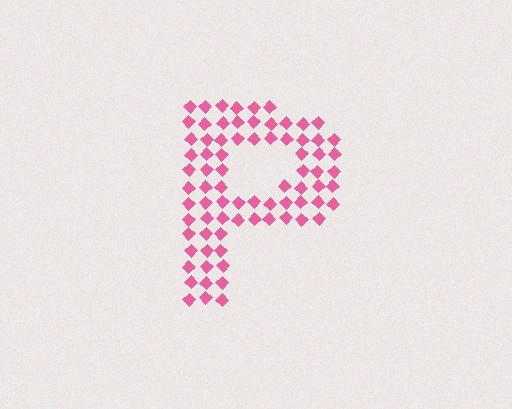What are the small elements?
The small elements are diamonds.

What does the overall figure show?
The overall figure shows the letter P.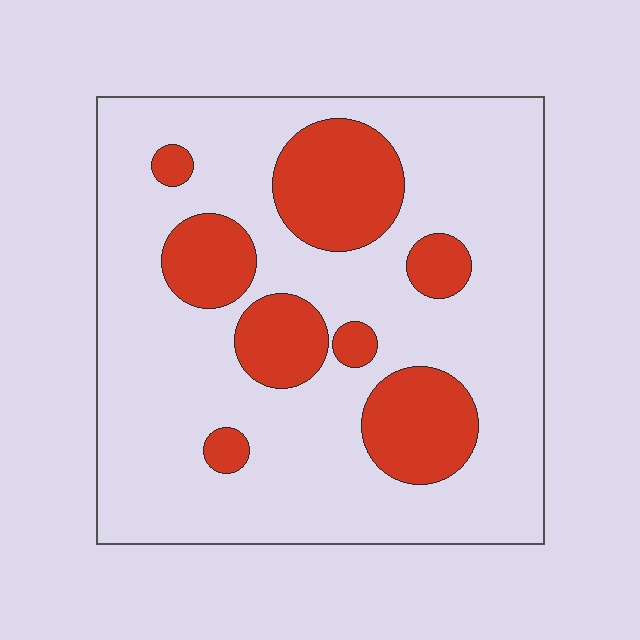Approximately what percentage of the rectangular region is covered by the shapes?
Approximately 25%.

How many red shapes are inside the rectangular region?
8.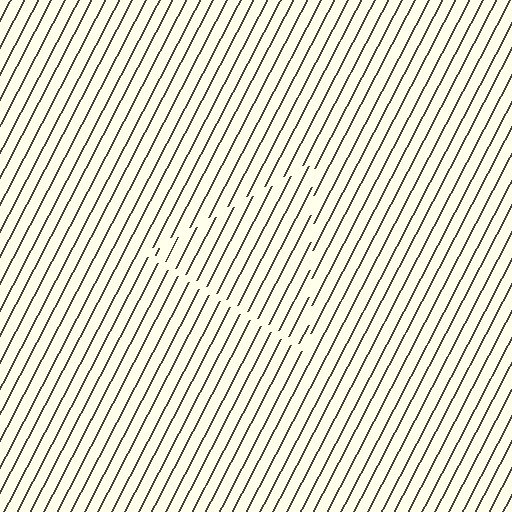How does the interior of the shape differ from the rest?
The interior of the shape contains the same grating, shifted by half a period — the contour is defined by the phase discontinuity where line-ends from the inner and outer gratings abut.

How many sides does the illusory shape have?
3 sides — the line-ends trace a triangle.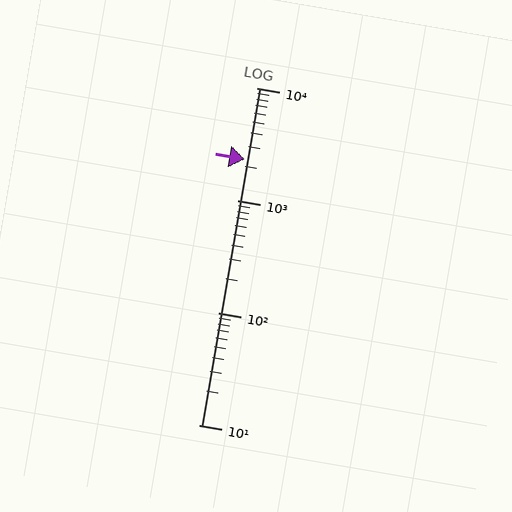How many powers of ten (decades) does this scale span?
The scale spans 3 decades, from 10 to 10000.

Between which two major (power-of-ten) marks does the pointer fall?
The pointer is between 1000 and 10000.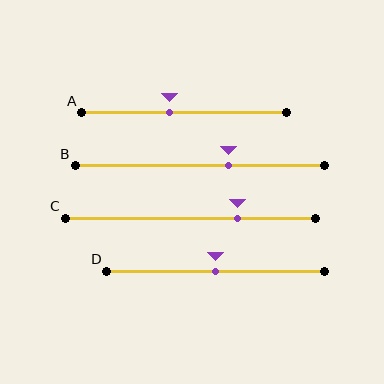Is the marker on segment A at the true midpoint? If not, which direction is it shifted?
No, the marker on segment A is shifted to the left by about 7% of the segment length.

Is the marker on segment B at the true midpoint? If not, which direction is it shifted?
No, the marker on segment B is shifted to the right by about 11% of the segment length.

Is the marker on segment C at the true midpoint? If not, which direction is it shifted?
No, the marker on segment C is shifted to the right by about 19% of the segment length.